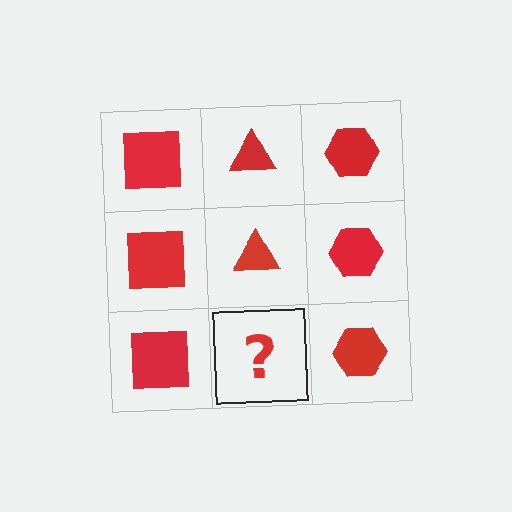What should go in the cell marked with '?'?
The missing cell should contain a red triangle.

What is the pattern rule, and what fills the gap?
The rule is that each column has a consistent shape. The gap should be filled with a red triangle.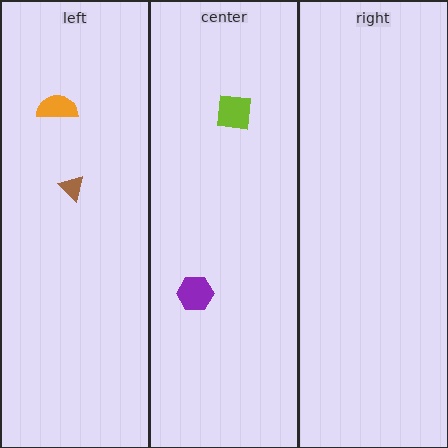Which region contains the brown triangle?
The left region.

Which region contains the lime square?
The center region.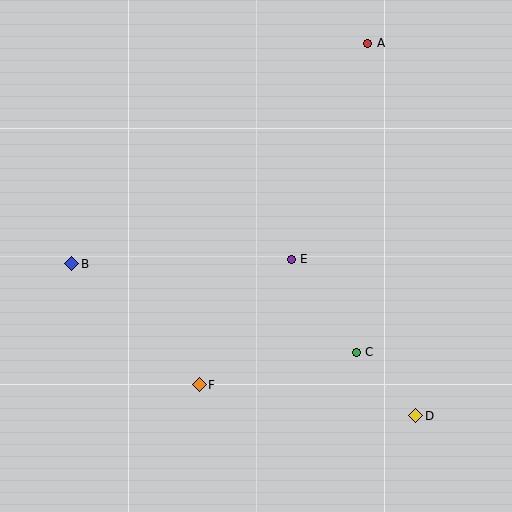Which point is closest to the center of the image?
Point E at (291, 259) is closest to the center.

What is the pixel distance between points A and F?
The distance between A and F is 381 pixels.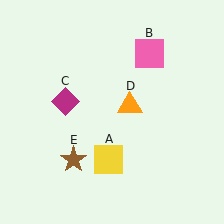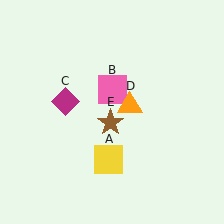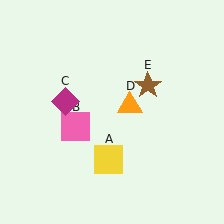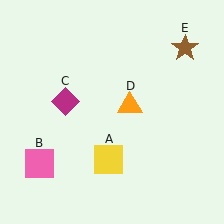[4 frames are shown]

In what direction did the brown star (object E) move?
The brown star (object E) moved up and to the right.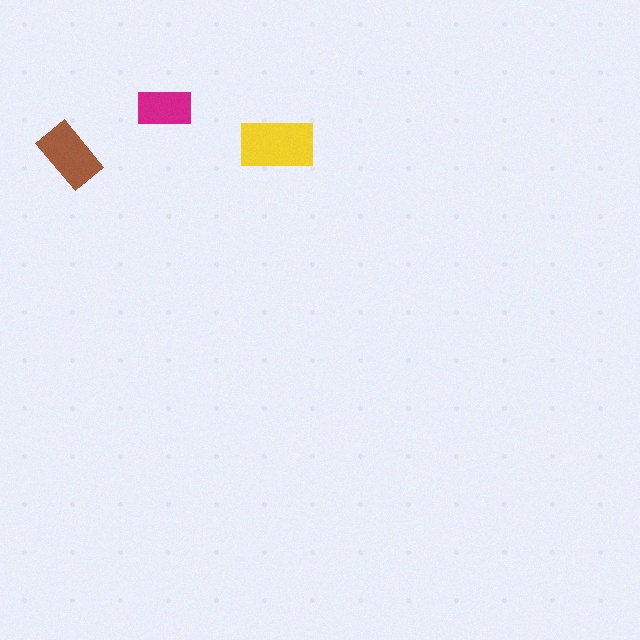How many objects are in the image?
There are 3 objects in the image.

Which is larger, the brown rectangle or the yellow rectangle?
The yellow one.